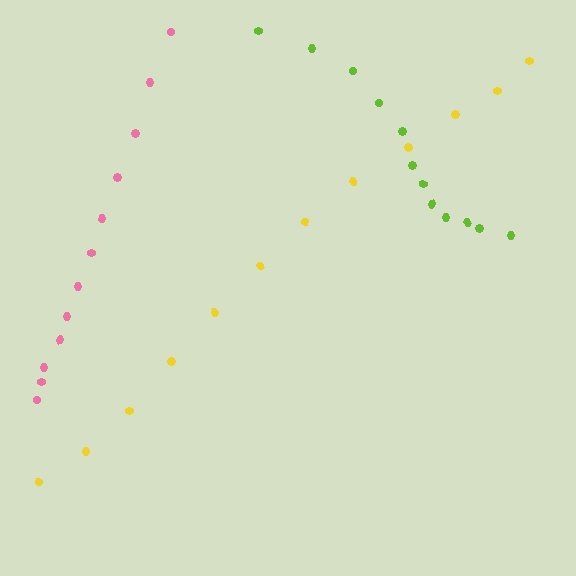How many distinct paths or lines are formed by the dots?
There are 3 distinct paths.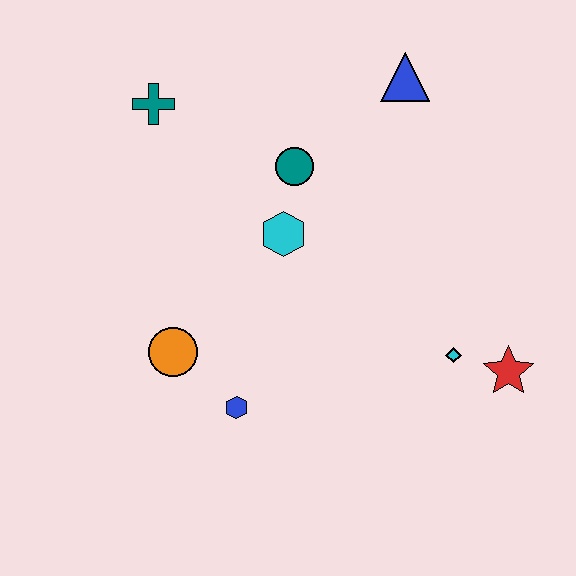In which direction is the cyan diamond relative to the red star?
The cyan diamond is to the left of the red star.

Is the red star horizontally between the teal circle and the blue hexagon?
No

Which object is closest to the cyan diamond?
The red star is closest to the cyan diamond.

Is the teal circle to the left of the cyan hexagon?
No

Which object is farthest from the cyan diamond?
The teal cross is farthest from the cyan diamond.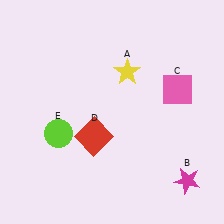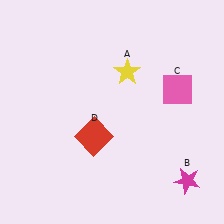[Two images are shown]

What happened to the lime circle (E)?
The lime circle (E) was removed in Image 2. It was in the bottom-left area of Image 1.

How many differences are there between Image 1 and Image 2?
There is 1 difference between the two images.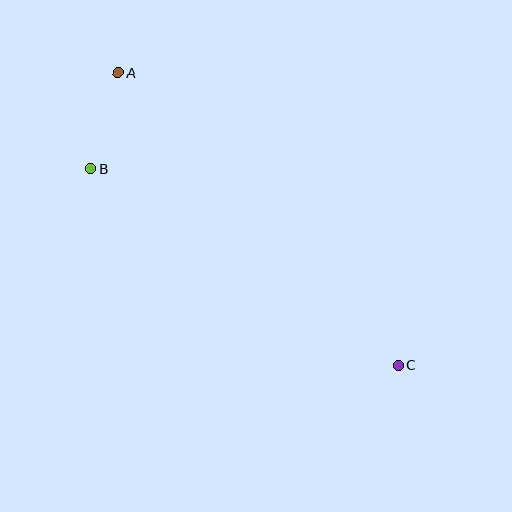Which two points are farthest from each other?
Points A and C are farthest from each other.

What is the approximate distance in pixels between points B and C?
The distance between B and C is approximately 365 pixels.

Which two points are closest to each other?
Points A and B are closest to each other.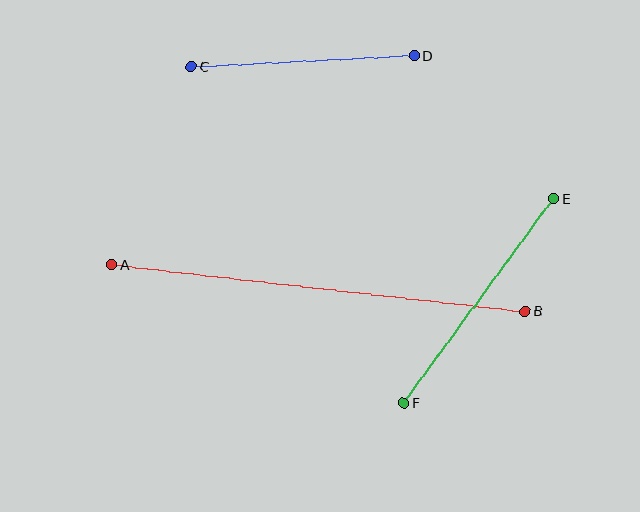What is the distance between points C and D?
The distance is approximately 223 pixels.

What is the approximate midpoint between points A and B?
The midpoint is at approximately (318, 288) pixels.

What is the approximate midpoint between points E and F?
The midpoint is at approximately (478, 301) pixels.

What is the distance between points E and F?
The distance is approximately 254 pixels.